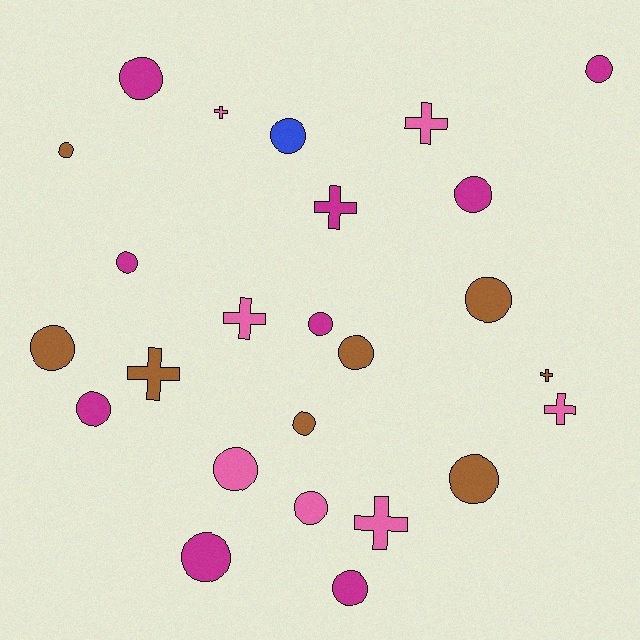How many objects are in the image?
There are 25 objects.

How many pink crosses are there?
There are 5 pink crosses.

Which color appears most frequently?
Magenta, with 9 objects.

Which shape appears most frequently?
Circle, with 17 objects.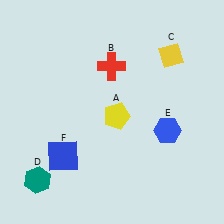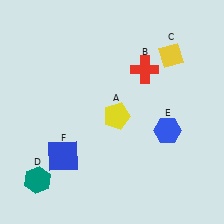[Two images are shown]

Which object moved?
The red cross (B) moved right.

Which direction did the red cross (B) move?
The red cross (B) moved right.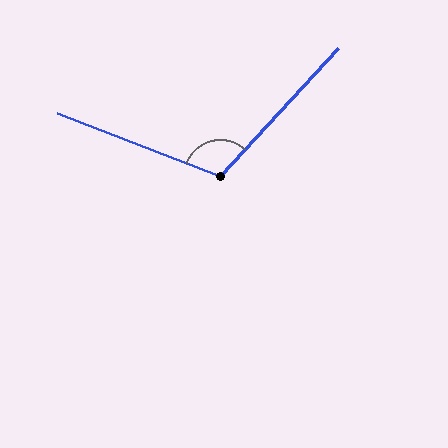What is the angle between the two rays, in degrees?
Approximately 111 degrees.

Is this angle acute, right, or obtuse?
It is obtuse.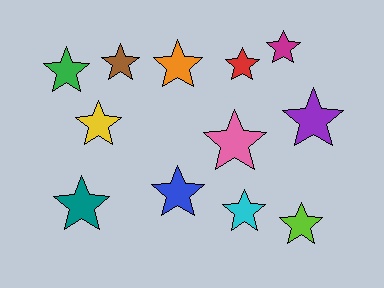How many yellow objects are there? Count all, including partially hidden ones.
There is 1 yellow object.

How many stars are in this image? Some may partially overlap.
There are 12 stars.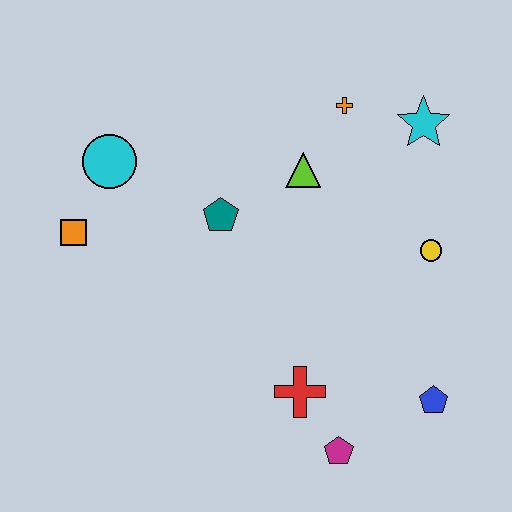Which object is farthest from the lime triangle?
The magenta pentagon is farthest from the lime triangle.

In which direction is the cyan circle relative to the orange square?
The cyan circle is above the orange square.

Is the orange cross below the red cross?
No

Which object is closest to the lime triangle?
The orange cross is closest to the lime triangle.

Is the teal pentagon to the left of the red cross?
Yes